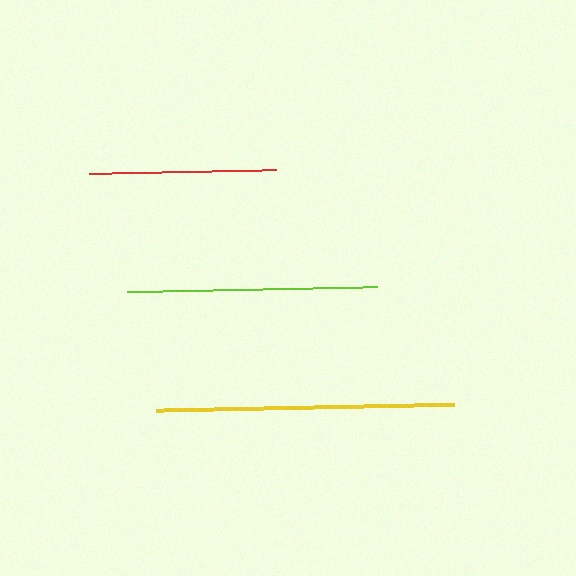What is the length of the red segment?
The red segment is approximately 186 pixels long.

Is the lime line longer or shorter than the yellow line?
The yellow line is longer than the lime line.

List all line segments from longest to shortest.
From longest to shortest: yellow, lime, red.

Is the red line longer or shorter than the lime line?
The lime line is longer than the red line.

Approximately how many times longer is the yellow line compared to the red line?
The yellow line is approximately 1.6 times the length of the red line.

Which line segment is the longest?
The yellow line is the longest at approximately 298 pixels.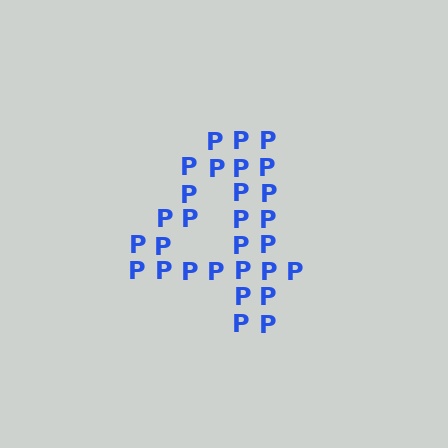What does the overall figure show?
The overall figure shows the digit 4.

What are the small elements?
The small elements are letter P's.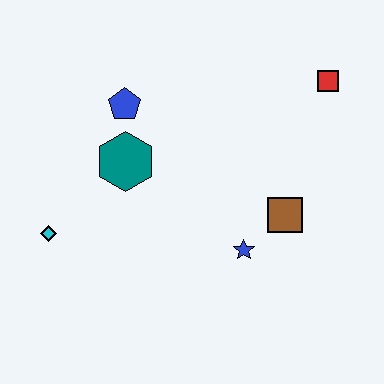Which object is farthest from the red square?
The cyan diamond is farthest from the red square.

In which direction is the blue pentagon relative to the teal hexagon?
The blue pentagon is above the teal hexagon.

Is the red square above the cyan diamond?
Yes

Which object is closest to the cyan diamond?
The teal hexagon is closest to the cyan diamond.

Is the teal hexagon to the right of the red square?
No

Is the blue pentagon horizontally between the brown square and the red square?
No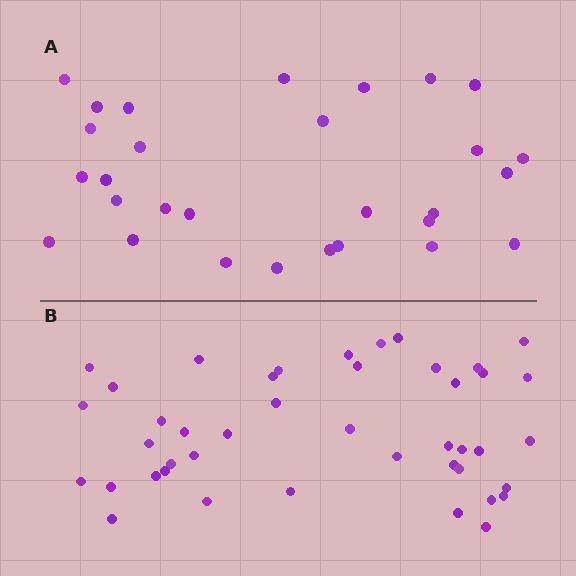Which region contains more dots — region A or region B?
Region B (the bottom region) has more dots.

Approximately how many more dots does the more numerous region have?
Region B has approximately 15 more dots than region A.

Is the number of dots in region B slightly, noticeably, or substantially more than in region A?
Region B has substantially more. The ratio is roughly 1.5 to 1.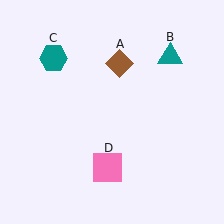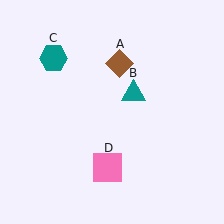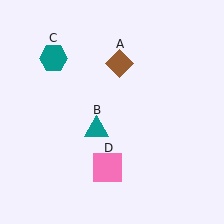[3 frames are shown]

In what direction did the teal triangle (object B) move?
The teal triangle (object B) moved down and to the left.